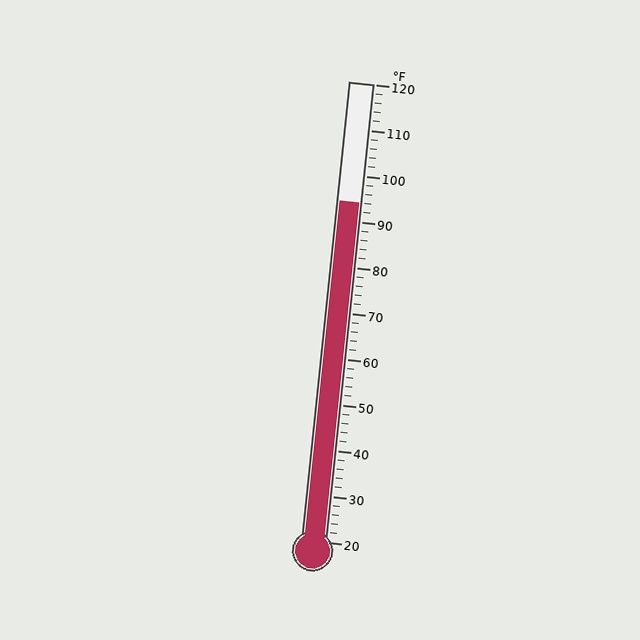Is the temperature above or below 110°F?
The temperature is below 110°F.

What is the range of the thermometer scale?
The thermometer scale ranges from 20°F to 120°F.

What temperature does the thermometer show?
The thermometer shows approximately 94°F.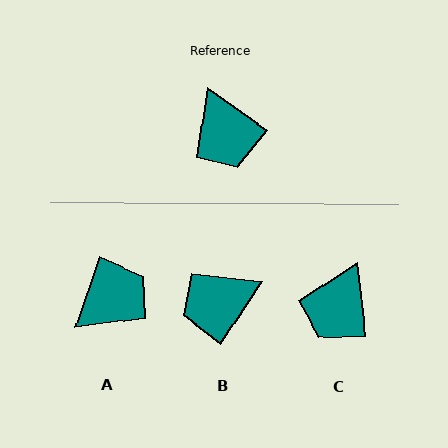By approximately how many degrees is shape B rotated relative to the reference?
Approximately 89 degrees clockwise.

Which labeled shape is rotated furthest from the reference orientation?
A, about 106 degrees away.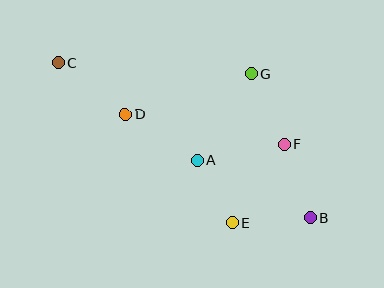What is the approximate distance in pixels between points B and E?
The distance between B and E is approximately 78 pixels.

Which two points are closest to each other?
Points A and E are closest to each other.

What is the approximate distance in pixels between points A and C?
The distance between A and C is approximately 170 pixels.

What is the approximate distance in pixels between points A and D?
The distance between A and D is approximately 86 pixels.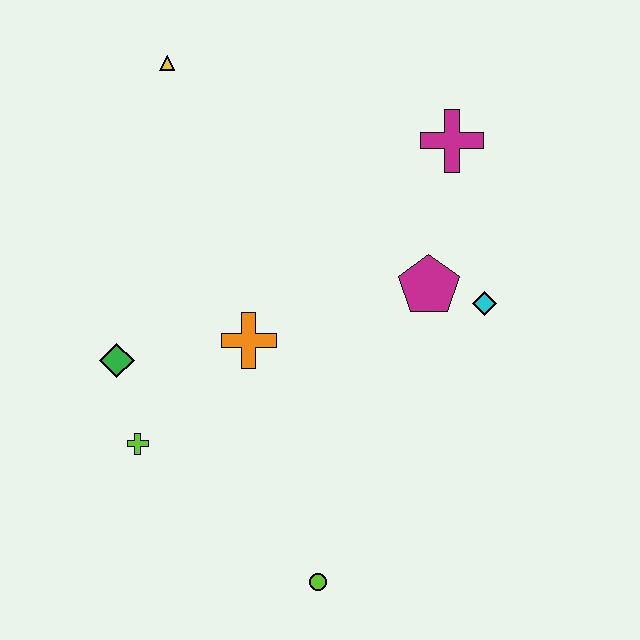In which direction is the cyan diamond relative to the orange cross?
The cyan diamond is to the right of the orange cross.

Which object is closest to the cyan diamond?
The magenta pentagon is closest to the cyan diamond.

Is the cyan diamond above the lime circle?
Yes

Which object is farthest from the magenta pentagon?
The yellow triangle is farthest from the magenta pentagon.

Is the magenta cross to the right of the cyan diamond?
No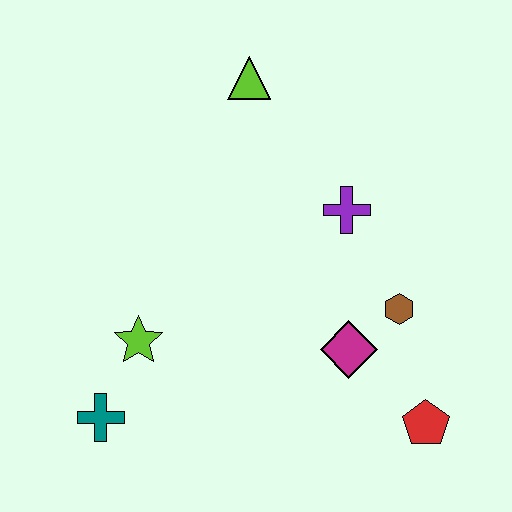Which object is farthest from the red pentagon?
The lime triangle is farthest from the red pentagon.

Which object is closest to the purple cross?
The brown hexagon is closest to the purple cross.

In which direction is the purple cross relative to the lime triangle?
The purple cross is below the lime triangle.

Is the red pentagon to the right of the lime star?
Yes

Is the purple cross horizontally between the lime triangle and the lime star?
No